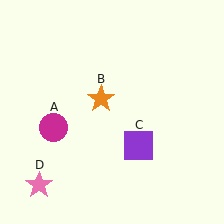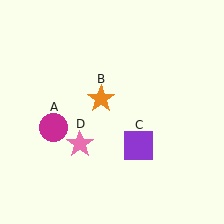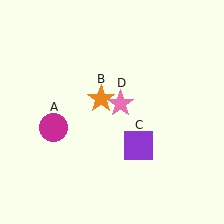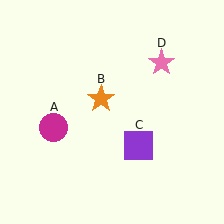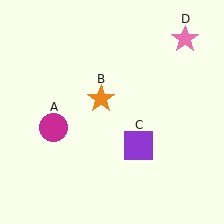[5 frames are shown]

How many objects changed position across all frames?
1 object changed position: pink star (object D).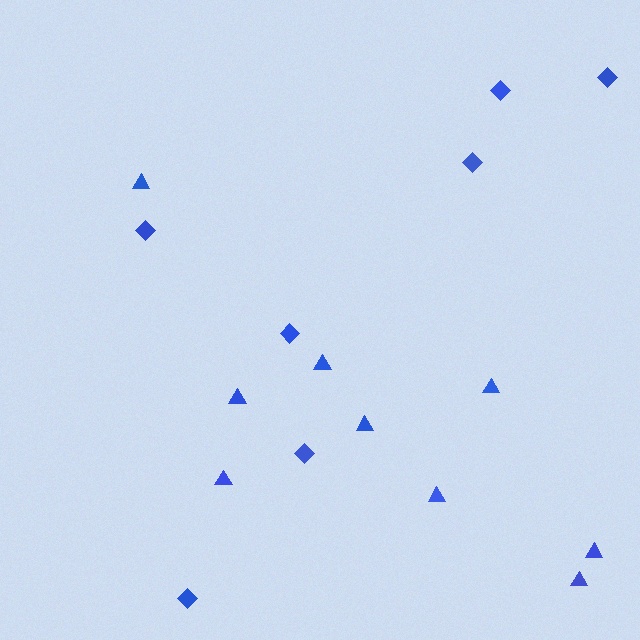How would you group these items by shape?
There are 2 groups: one group of triangles (9) and one group of diamonds (7).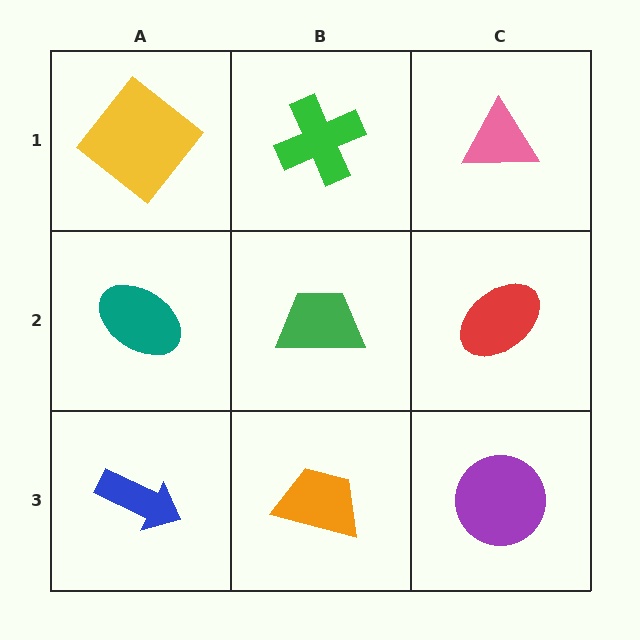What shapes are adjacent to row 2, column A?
A yellow diamond (row 1, column A), a blue arrow (row 3, column A), a green trapezoid (row 2, column B).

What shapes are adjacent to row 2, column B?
A green cross (row 1, column B), an orange trapezoid (row 3, column B), a teal ellipse (row 2, column A), a red ellipse (row 2, column C).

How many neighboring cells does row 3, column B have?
3.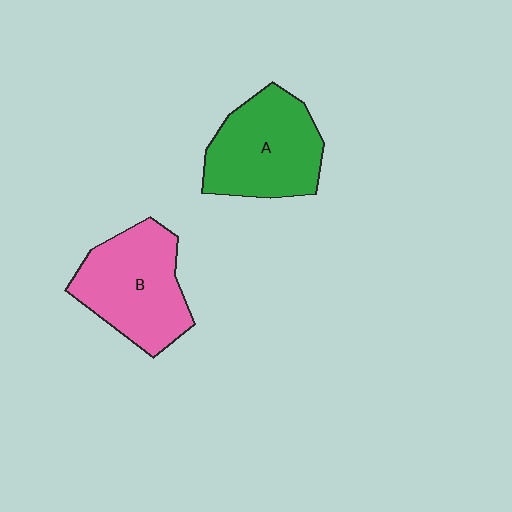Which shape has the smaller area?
Shape A (green).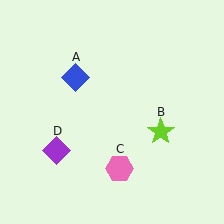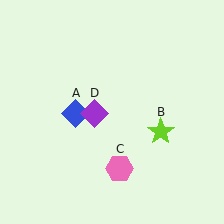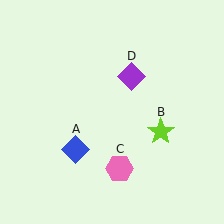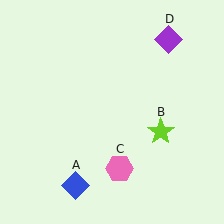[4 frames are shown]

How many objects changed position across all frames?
2 objects changed position: blue diamond (object A), purple diamond (object D).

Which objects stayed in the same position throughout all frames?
Lime star (object B) and pink hexagon (object C) remained stationary.